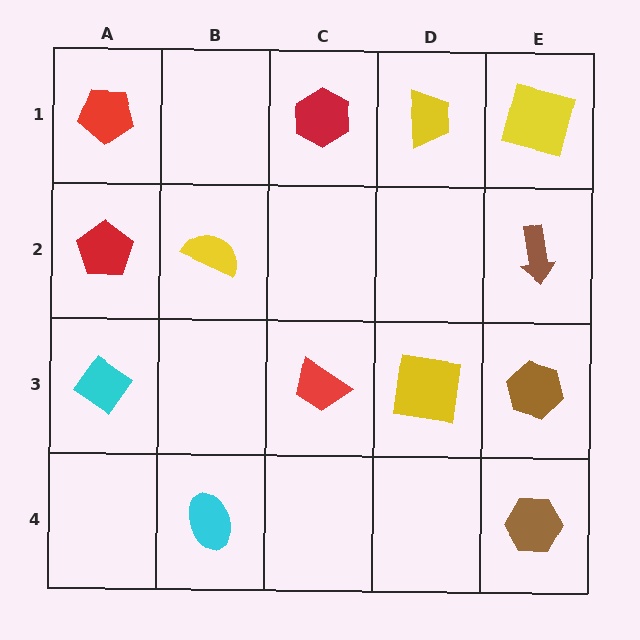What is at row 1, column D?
A yellow trapezoid.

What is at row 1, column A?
A red pentagon.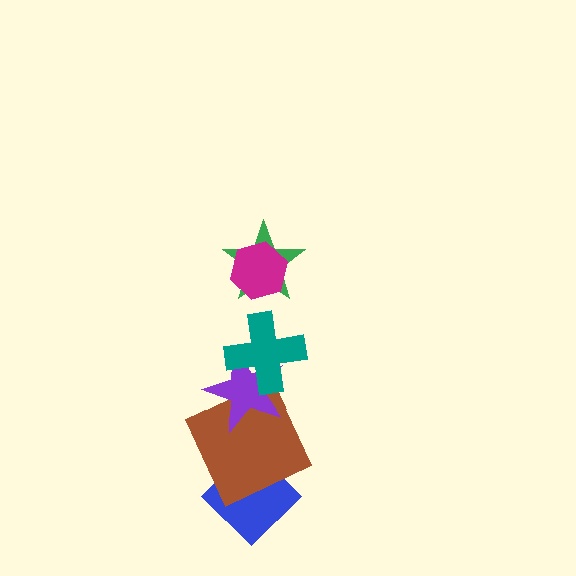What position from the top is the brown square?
The brown square is 5th from the top.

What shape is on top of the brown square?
The purple star is on top of the brown square.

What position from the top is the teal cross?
The teal cross is 3rd from the top.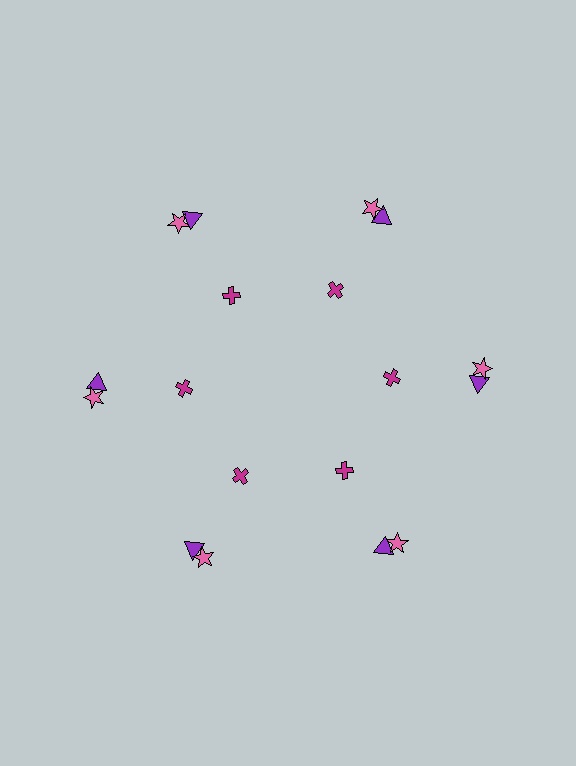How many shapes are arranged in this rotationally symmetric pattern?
There are 18 shapes, arranged in 6 groups of 3.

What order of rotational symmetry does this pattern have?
This pattern has 6-fold rotational symmetry.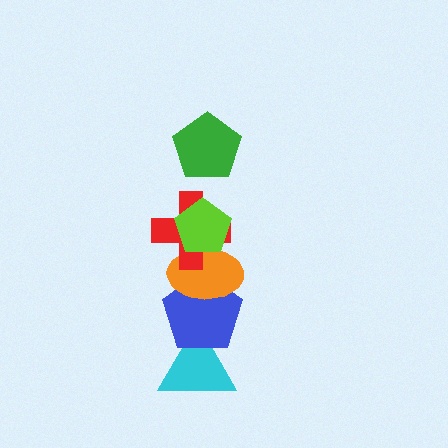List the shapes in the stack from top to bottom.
From top to bottom: the green pentagon, the lime pentagon, the red cross, the orange ellipse, the blue pentagon, the cyan triangle.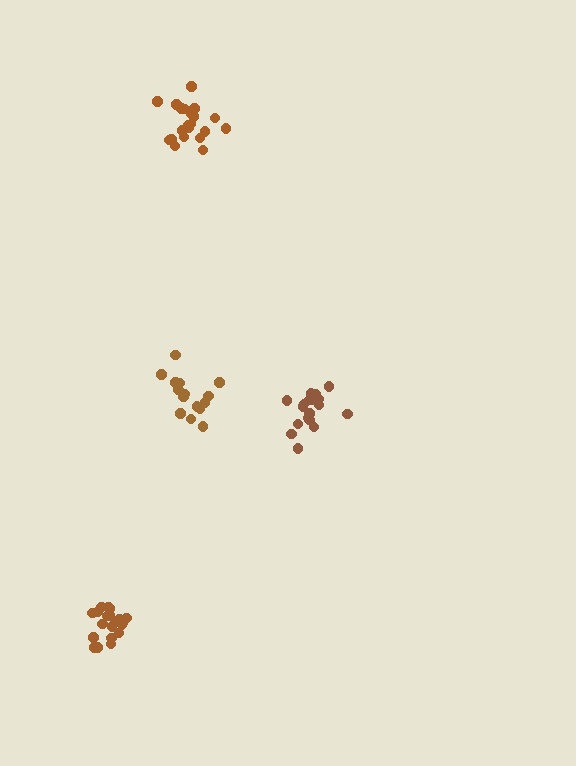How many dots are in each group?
Group 1: 20 dots, Group 2: 15 dots, Group 3: 21 dots, Group 4: 18 dots (74 total).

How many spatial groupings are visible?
There are 4 spatial groupings.